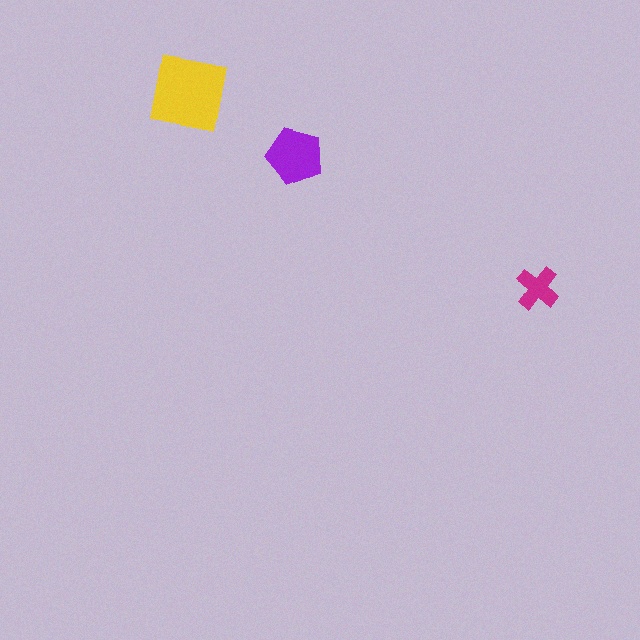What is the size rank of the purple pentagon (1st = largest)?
2nd.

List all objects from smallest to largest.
The magenta cross, the purple pentagon, the yellow square.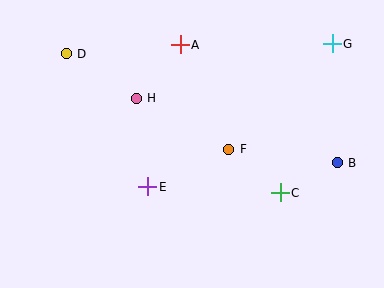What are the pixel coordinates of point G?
Point G is at (332, 44).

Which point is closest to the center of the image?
Point F at (229, 149) is closest to the center.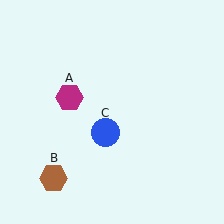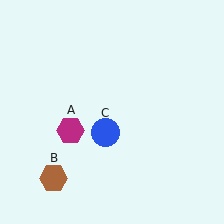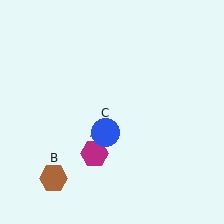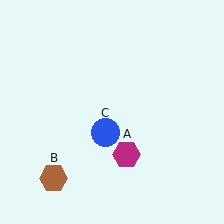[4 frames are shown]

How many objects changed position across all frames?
1 object changed position: magenta hexagon (object A).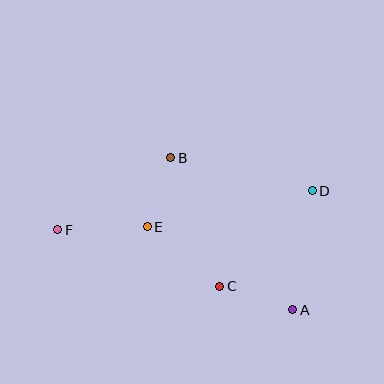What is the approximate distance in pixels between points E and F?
The distance between E and F is approximately 89 pixels.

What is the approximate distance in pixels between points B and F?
The distance between B and F is approximately 134 pixels.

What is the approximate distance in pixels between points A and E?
The distance between A and E is approximately 168 pixels.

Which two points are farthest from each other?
Points D and F are farthest from each other.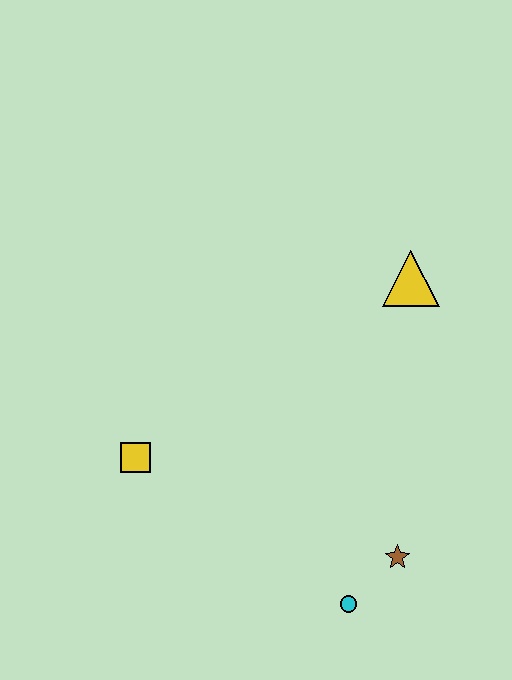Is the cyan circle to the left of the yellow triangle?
Yes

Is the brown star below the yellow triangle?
Yes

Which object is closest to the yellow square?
The cyan circle is closest to the yellow square.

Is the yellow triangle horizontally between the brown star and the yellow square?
No